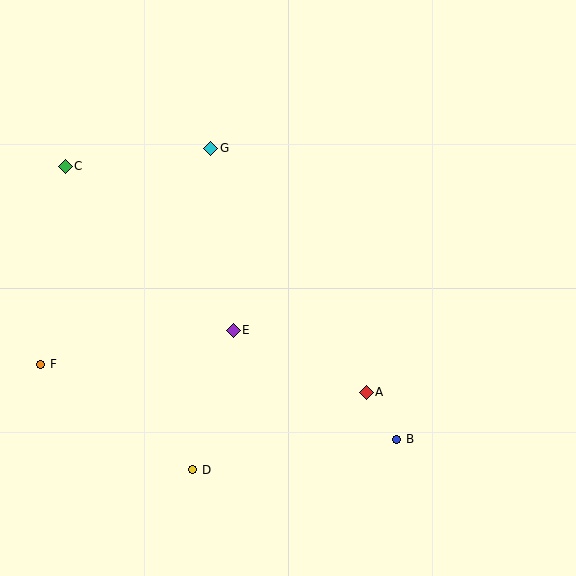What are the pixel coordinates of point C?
Point C is at (65, 166).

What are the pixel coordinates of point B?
Point B is at (397, 439).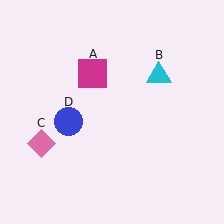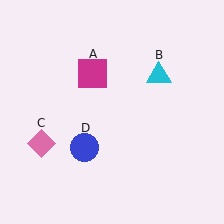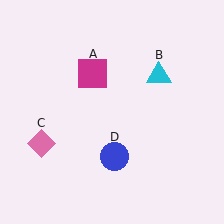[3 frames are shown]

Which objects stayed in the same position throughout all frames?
Magenta square (object A) and cyan triangle (object B) and pink diamond (object C) remained stationary.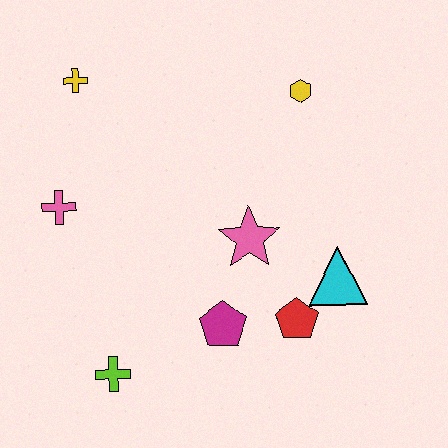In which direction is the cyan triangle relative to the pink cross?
The cyan triangle is to the right of the pink cross.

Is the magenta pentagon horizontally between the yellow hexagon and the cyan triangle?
No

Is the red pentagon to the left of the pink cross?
No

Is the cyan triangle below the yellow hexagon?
Yes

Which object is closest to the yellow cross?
The pink cross is closest to the yellow cross.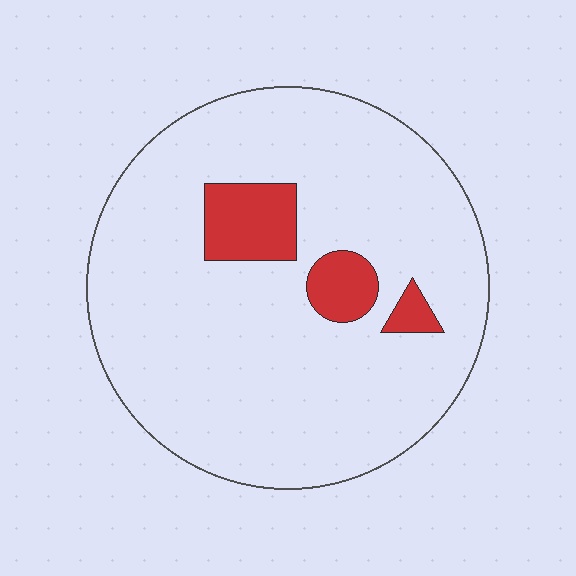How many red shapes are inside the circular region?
3.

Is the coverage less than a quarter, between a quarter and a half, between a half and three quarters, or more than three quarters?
Less than a quarter.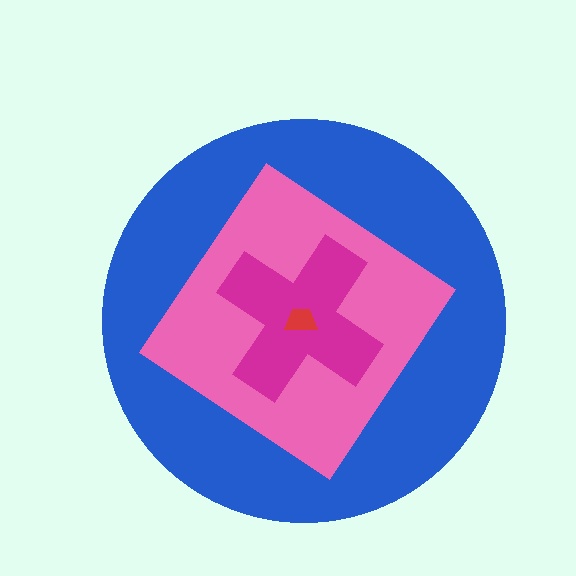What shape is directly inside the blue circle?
The pink diamond.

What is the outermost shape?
The blue circle.